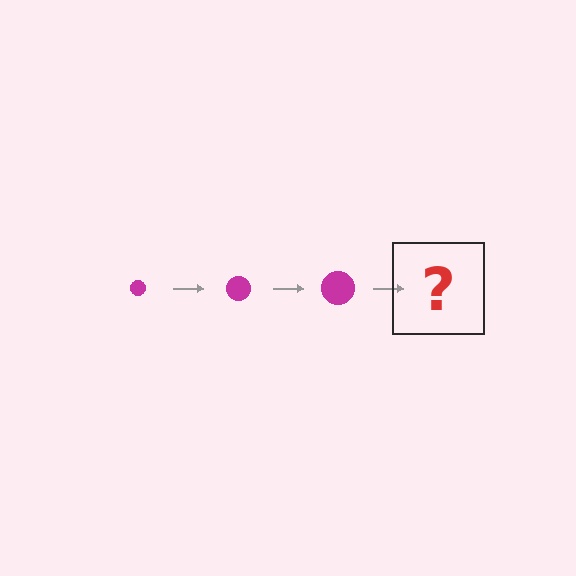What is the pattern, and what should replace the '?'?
The pattern is that the circle gets progressively larger each step. The '?' should be a magenta circle, larger than the previous one.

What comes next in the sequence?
The next element should be a magenta circle, larger than the previous one.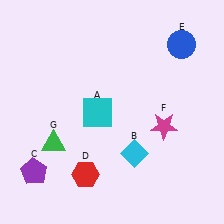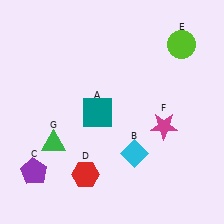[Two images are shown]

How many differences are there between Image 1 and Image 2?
There are 2 differences between the two images.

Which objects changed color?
A changed from cyan to teal. E changed from blue to lime.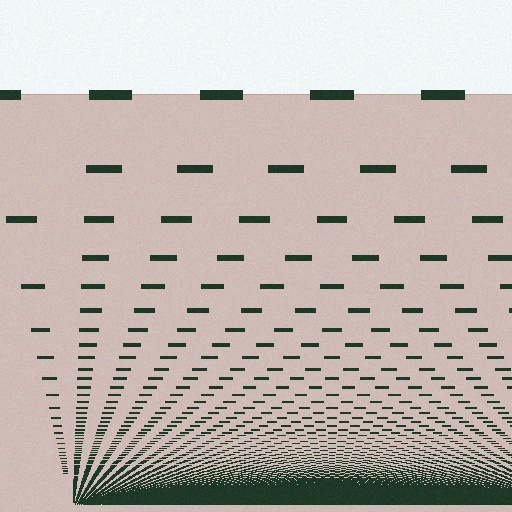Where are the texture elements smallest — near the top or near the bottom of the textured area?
Near the bottom.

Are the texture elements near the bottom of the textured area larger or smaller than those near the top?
Smaller. The gradient is inverted — elements near the bottom are smaller and denser.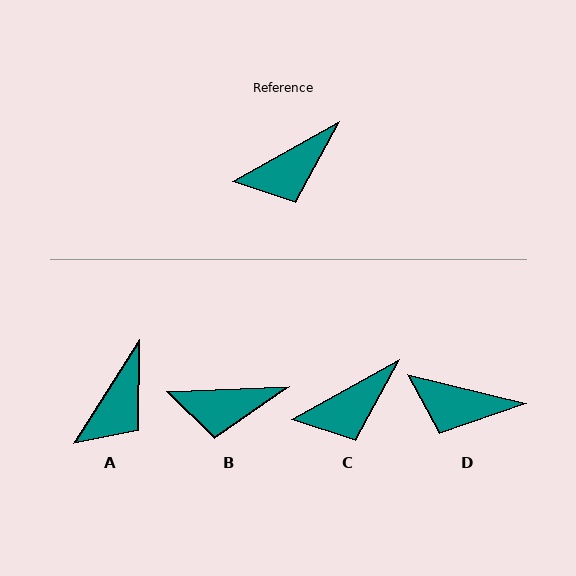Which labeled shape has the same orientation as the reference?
C.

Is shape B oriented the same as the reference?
No, it is off by about 27 degrees.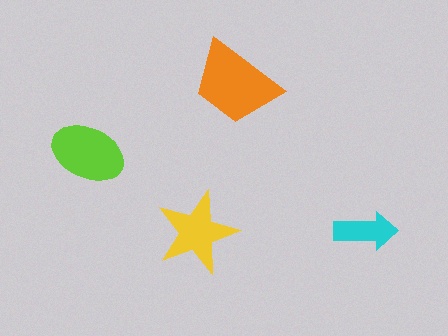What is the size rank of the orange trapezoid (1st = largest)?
1st.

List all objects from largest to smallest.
The orange trapezoid, the lime ellipse, the yellow star, the cyan arrow.